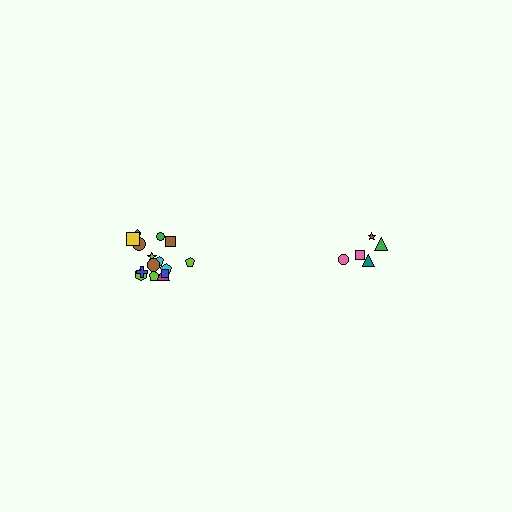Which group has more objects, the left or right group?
The left group.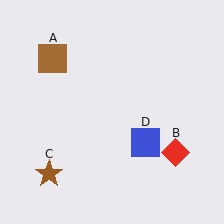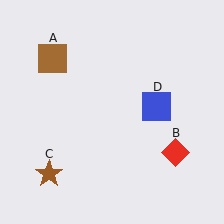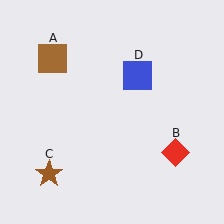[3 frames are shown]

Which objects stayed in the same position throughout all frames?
Brown square (object A) and red diamond (object B) and brown star (object C) remained stationary.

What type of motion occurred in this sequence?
The blue square (object D) rotated counterclockwise around the center of the scene.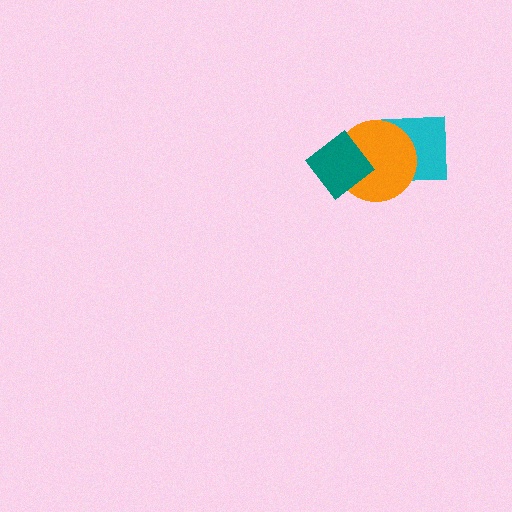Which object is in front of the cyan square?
The orange circle is in front of the cyan square.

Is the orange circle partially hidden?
Yes, it is partially covered by another shape.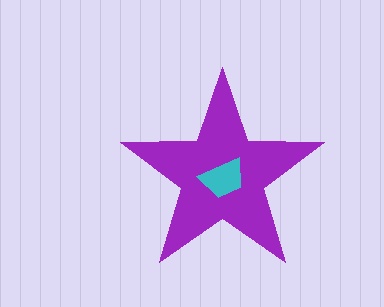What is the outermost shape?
The purple star.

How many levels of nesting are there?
2.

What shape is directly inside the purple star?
The cyan trapezoid.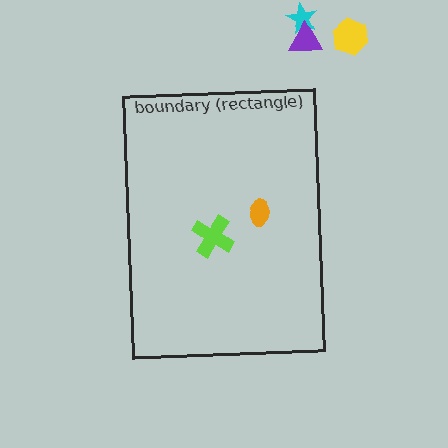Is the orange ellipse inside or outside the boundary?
Inside.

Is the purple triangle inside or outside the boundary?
Outside.